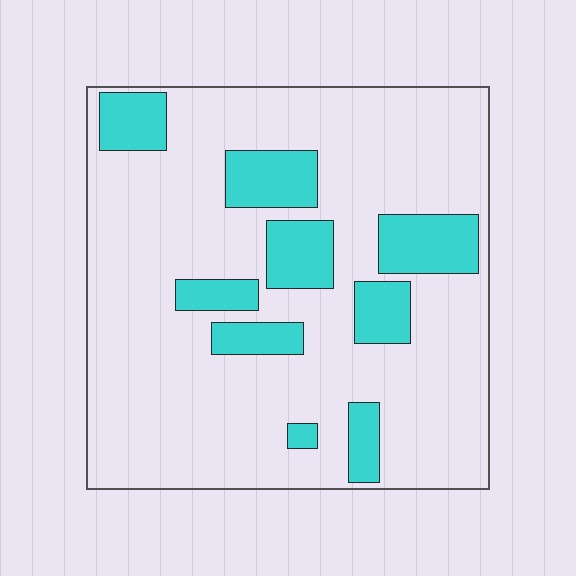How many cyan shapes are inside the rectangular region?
9.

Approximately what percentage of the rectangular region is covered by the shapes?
Approximately 20%.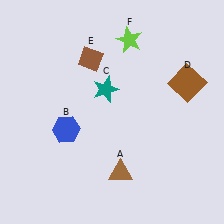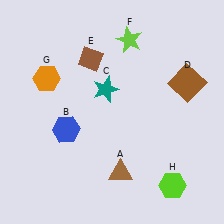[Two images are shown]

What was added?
An orange hexagon (G), a lime hexagon (H) were added in Image 2.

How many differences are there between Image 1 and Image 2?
There are 2 differences between the two images.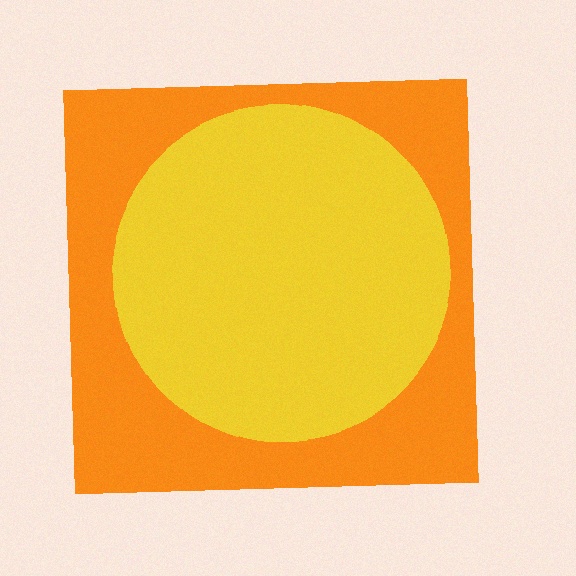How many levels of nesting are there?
2.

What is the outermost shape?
The orange square.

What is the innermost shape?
The yellow circle.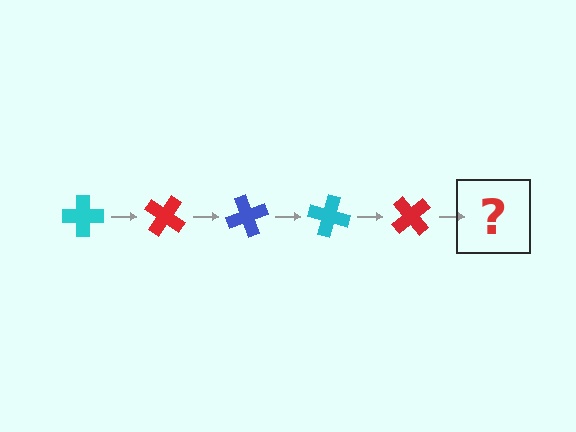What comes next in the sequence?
The next element should be a blue cross, rotated 175 degrees from the start.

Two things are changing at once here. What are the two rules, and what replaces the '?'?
The two rules are that it rotates 35 degrees each step and the color cycles through cyan, red, and blue. The '?' should be a blue cross, rotated 175 degrees from the start.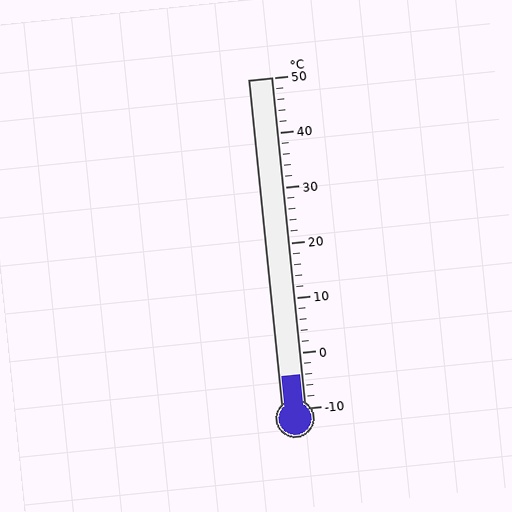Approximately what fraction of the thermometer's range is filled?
The thermometer is filled to approximately 10% of its range.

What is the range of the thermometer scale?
The thermometer scale ranges from -10°C to 50°C.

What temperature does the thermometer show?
The thermometer shows approximately -4°C.